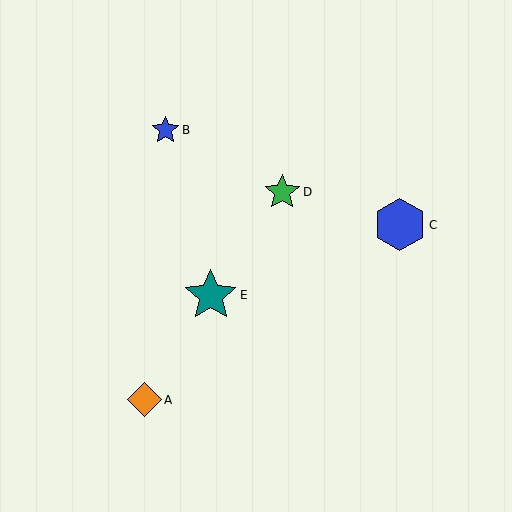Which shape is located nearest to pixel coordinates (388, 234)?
The blue hexagon (labeled C) at (400, 225) is nearest to that location.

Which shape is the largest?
The teal star (labeled E) is the largest.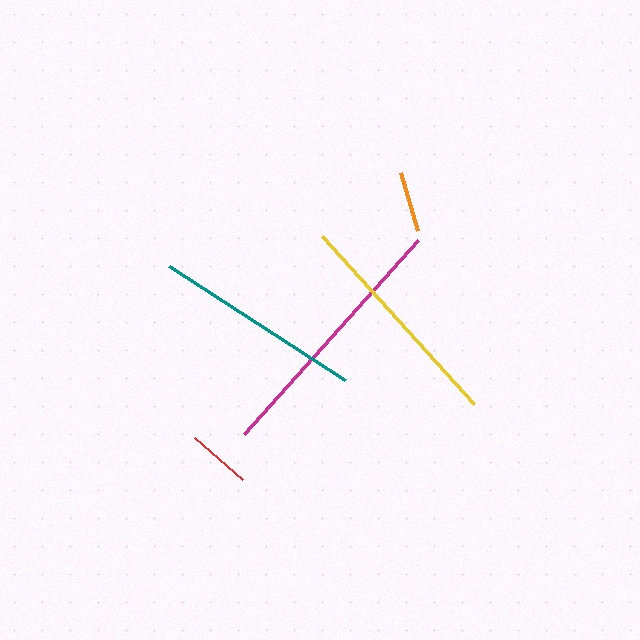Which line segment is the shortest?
The orange line is the shortest at approximately 61 pixels.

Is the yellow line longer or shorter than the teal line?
The yellow line is longer than the teal line.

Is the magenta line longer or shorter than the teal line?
The magenta line is longer than the teal line.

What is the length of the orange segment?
The orange segment is approximately 61 pixels long.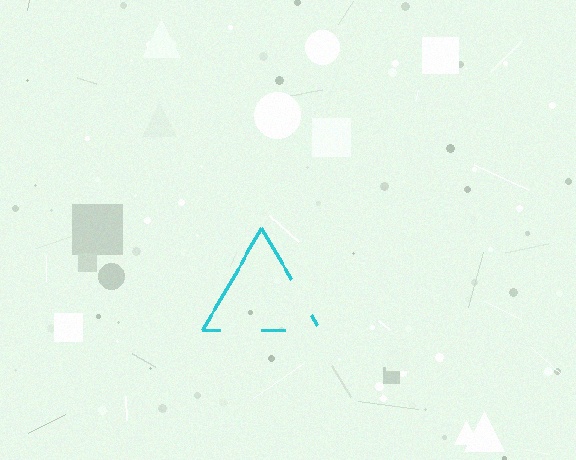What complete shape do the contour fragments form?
The contour fragments form a triangle.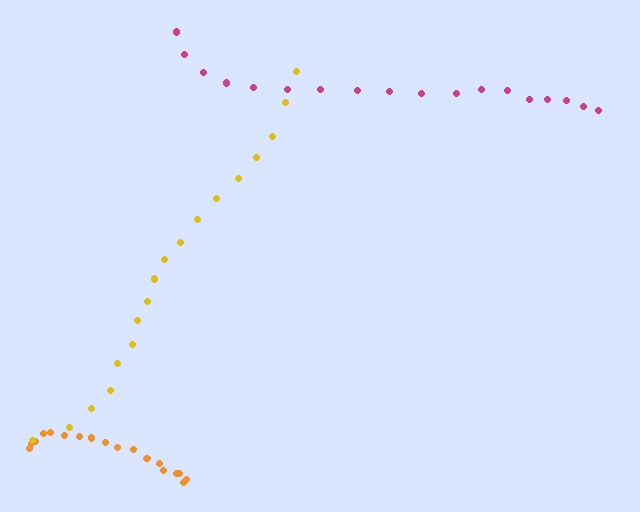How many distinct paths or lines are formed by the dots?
There are 3 distinct paths.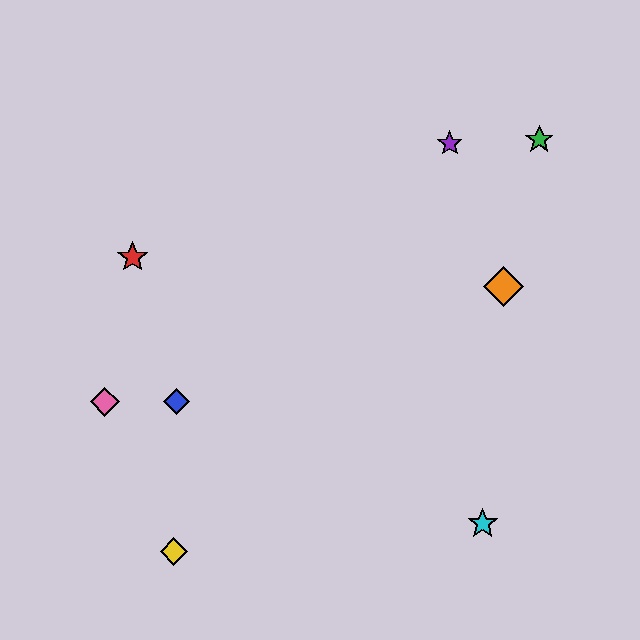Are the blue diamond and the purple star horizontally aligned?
No, the blue diamond is at y≈402 and the purple star is at y≈143.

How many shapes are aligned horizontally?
2 shapes (the blue diamond, the pink diamond) are aligned horizontally.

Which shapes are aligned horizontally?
The blue diamond, the pink diamond are aligned horizontally.